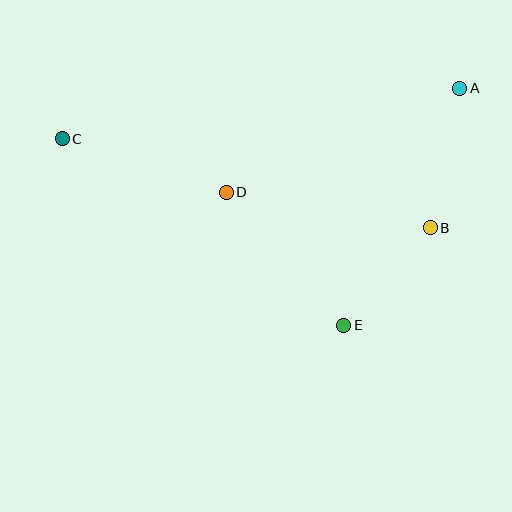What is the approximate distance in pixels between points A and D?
The distance between A and D is approximately 256 pixels.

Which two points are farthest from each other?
Points A and C are farthest from each other.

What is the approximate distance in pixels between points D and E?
The distance between D and E is approximately 177 pixels.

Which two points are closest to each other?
Points B and E are closest to each other.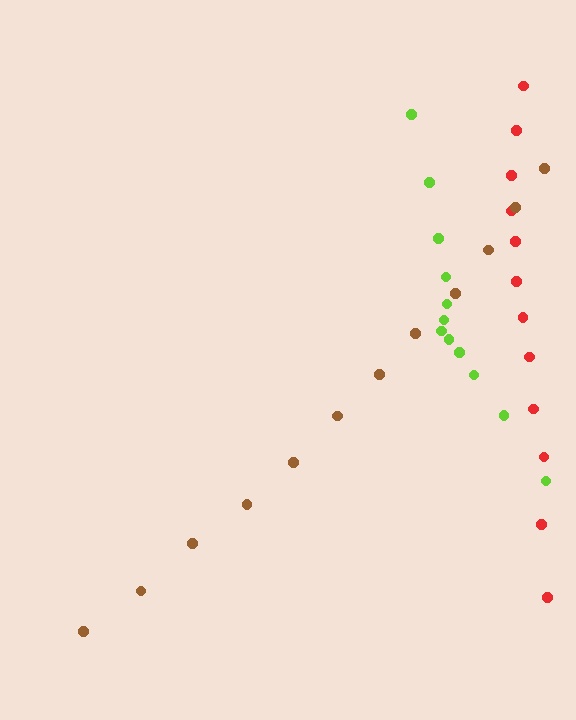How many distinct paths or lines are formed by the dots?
There are 3 distinct paths.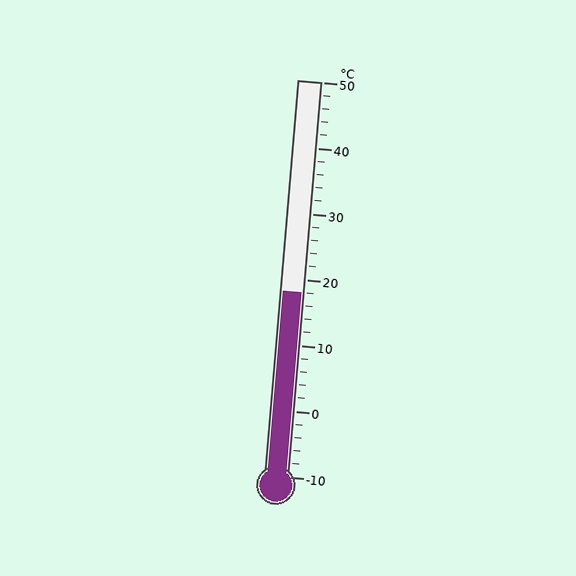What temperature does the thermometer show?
The thermometer shows approximately 18°C.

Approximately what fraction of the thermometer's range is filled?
The thermometer is filled to approximately 45% of its range.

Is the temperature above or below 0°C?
The temperature is above 0°C.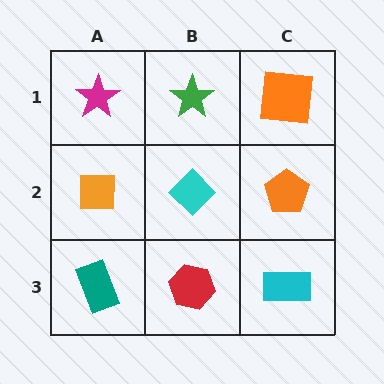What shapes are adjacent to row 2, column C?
An orange square (row 1, column C), a cyan rectangle (row 3, column C), a cyan diamond (row 2, column B).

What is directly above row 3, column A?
An orange square.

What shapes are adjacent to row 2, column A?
A magenta star (row 1, column A), a teal rectangle (row 3, column A), a cyan diamond (row 2, column B).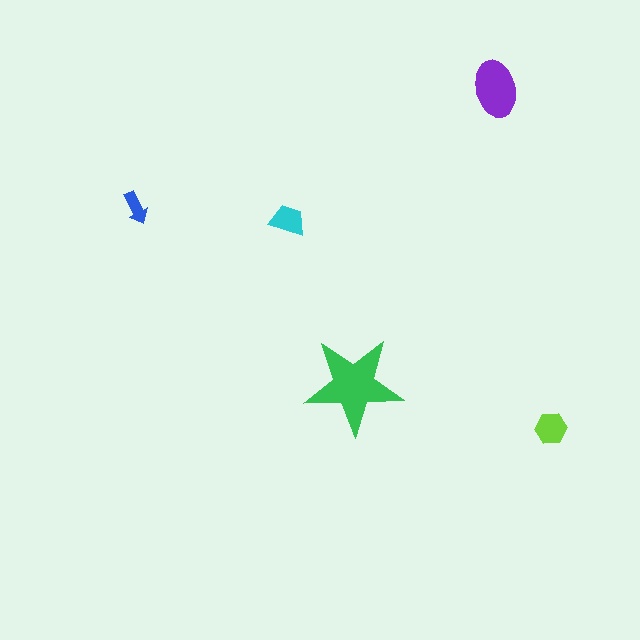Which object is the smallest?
The blue arrow.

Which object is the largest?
The green star.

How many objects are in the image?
There are 5 objects in the image.